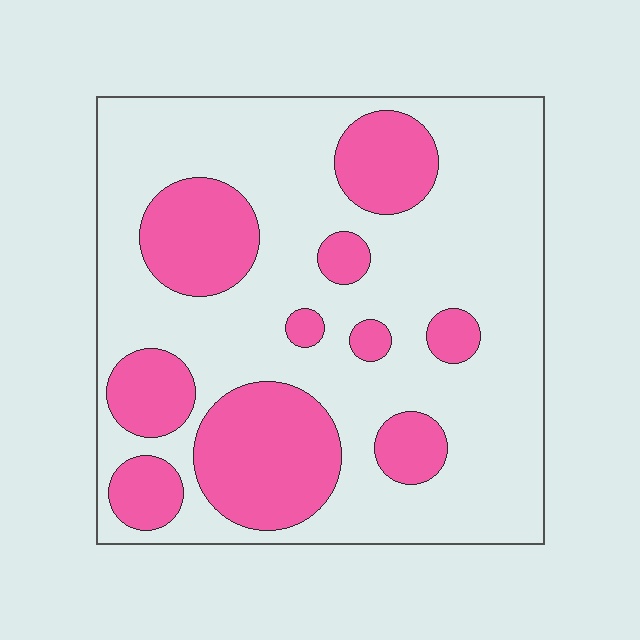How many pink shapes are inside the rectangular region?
10.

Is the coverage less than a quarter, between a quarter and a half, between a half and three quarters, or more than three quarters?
Between a quarter and a half.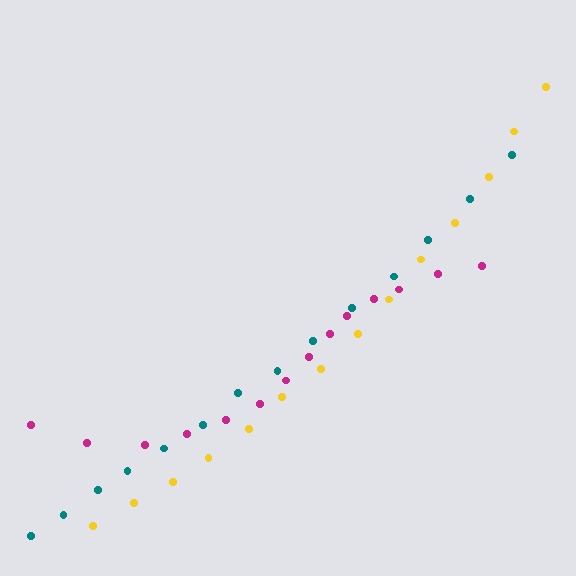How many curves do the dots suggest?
There are 3 distinct paths.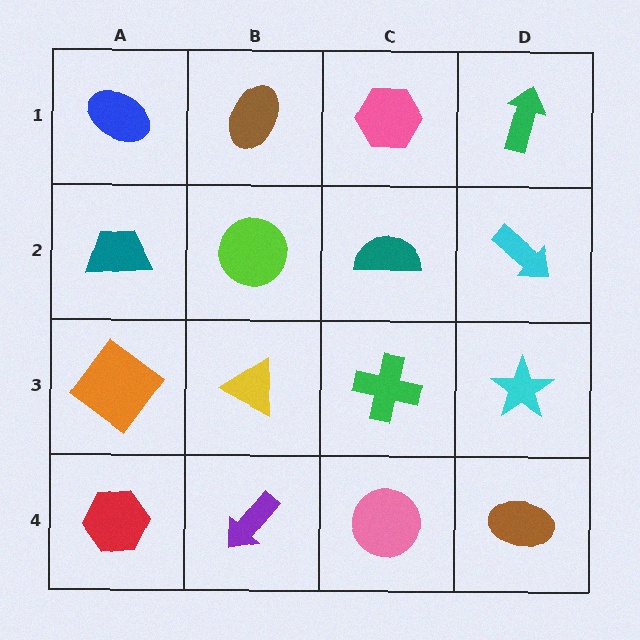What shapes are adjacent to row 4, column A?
An orange diamond (row 3, column A), a purple arrow (row 4, column B).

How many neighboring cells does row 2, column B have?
4.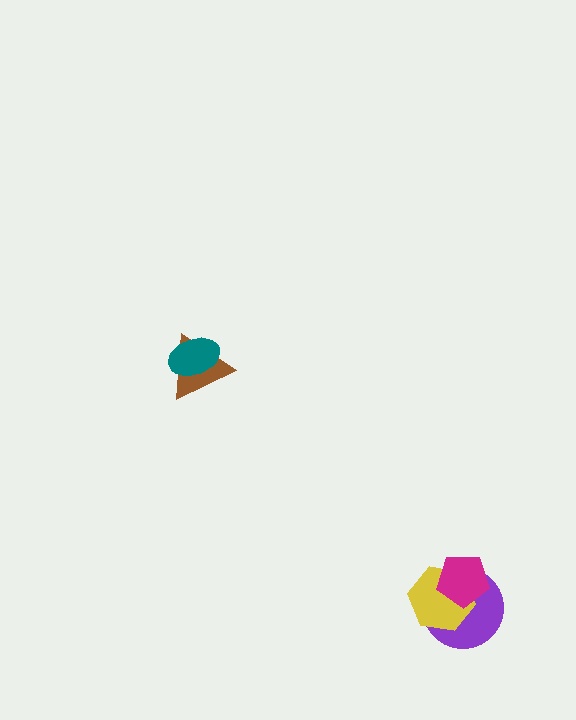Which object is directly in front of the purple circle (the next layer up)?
The yellow hexagon is directly in front of the purple circle.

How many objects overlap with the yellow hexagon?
2 objects overlap with the yellow hexagon.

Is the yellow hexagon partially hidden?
Yes, it is partially covered by another shape.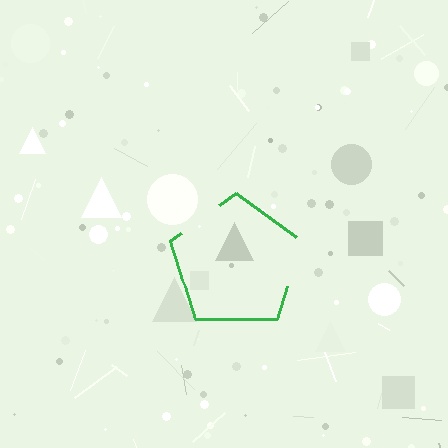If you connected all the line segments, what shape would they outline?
They would outline a pentagon.